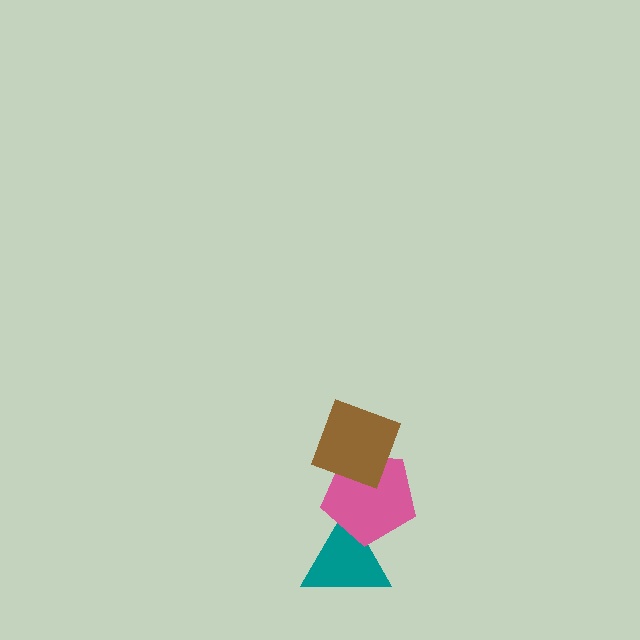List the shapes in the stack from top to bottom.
From top to bottom: the brown diamond, the pink pentagon, the teal triangle.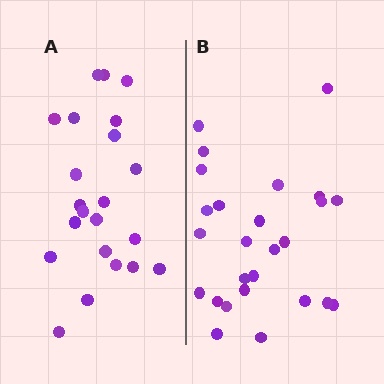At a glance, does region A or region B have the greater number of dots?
Region B (the right region) has more dots.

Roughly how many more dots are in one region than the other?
Region B has about 4 more dots than region A.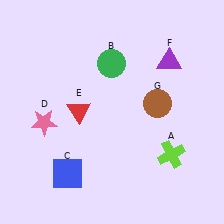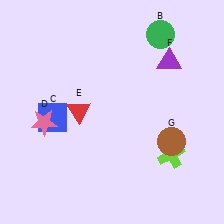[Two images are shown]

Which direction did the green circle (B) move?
The green circle (B) moved right.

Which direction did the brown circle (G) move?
The brown circle (G) moved down.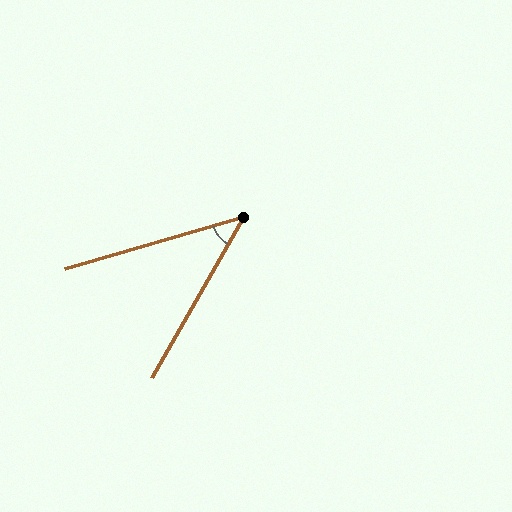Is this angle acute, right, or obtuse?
It is acute.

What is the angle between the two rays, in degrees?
Approximately 44 degrees.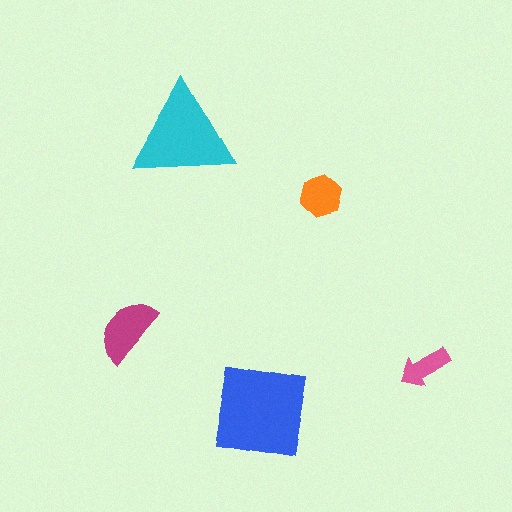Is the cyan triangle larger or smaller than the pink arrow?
Larger.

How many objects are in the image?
There are 5 objects in the image.